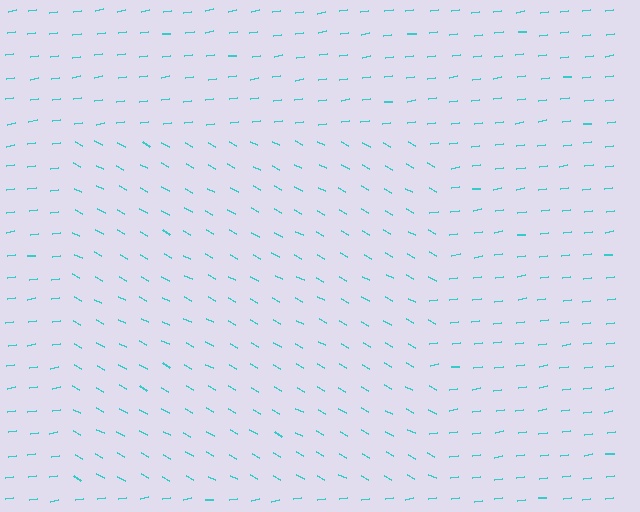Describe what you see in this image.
The image is filled with small cyan line segments. A rectangle region in the image has lines oriented differently from the surrounding lines, creating a visible texture boundary.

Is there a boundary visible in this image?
Yes, there is a texture boundary formed by a change in line orientation.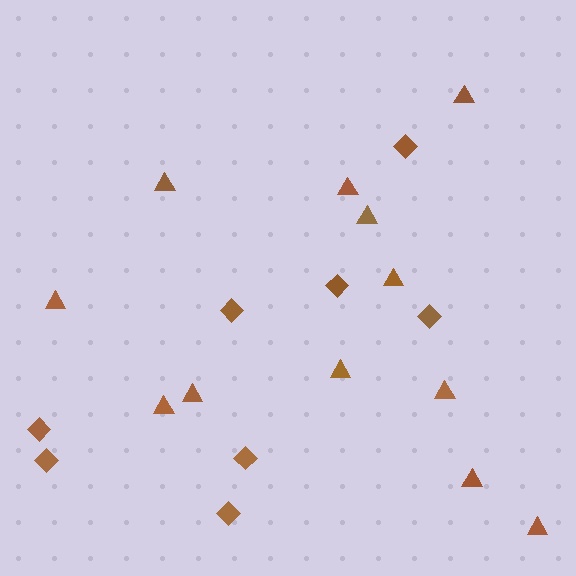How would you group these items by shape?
There are 2 groups: one group of diamonds (8) and one group of triangles (12).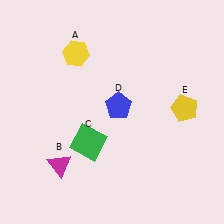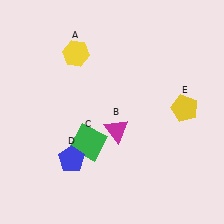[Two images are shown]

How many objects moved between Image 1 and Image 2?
2 objects moved between the two images.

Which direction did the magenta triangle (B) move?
The magenta triangle (B) moved right.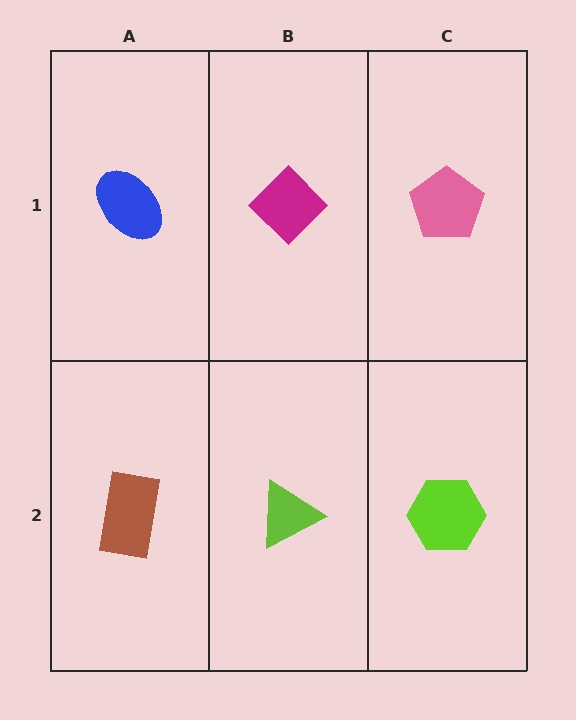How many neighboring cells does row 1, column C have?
2.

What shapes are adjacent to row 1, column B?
A lime triangle (row 2, column B), a blue ellipse (row 1, column A), a pink pentagon (row 1, column C).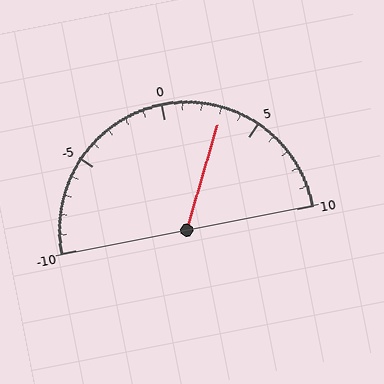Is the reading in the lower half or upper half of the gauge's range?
The reading is in the upper half of the range (-10 to 10).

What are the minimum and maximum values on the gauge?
The gauge ranges from -10 to 10.